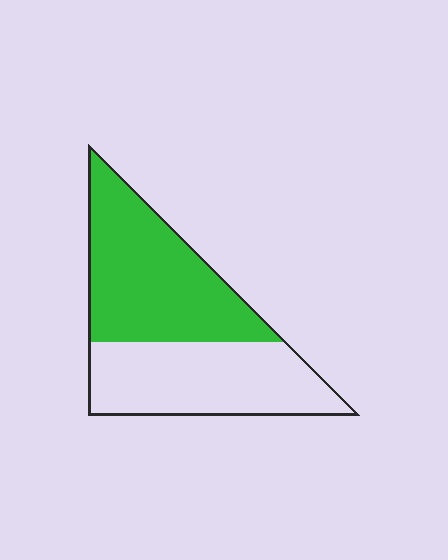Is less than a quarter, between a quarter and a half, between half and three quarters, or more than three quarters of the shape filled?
Between half and three quarters.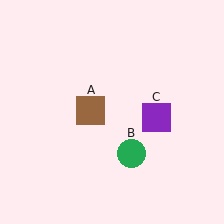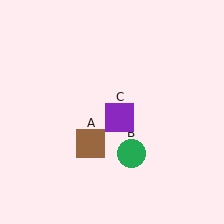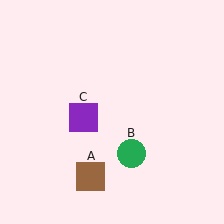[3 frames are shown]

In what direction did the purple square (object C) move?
The purple square (object C) moved left.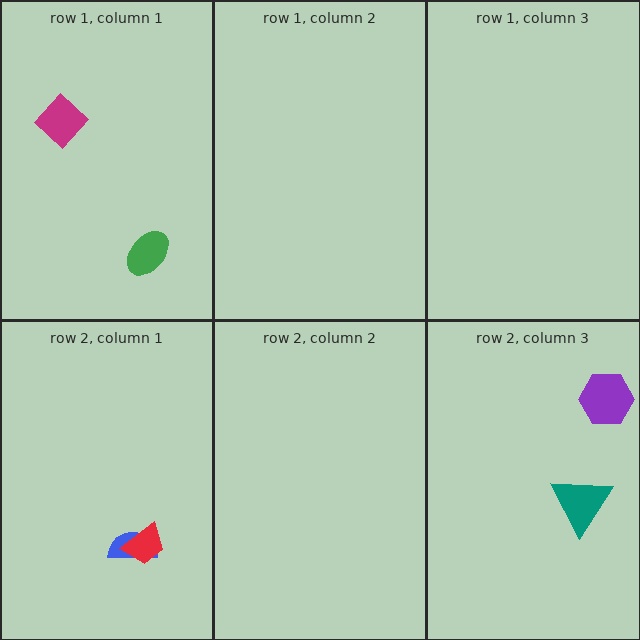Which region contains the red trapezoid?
The row 2, column 1 region.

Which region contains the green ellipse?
The row 1, column 1 region.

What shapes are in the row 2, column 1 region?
The blue semicircle, the red trapezoid.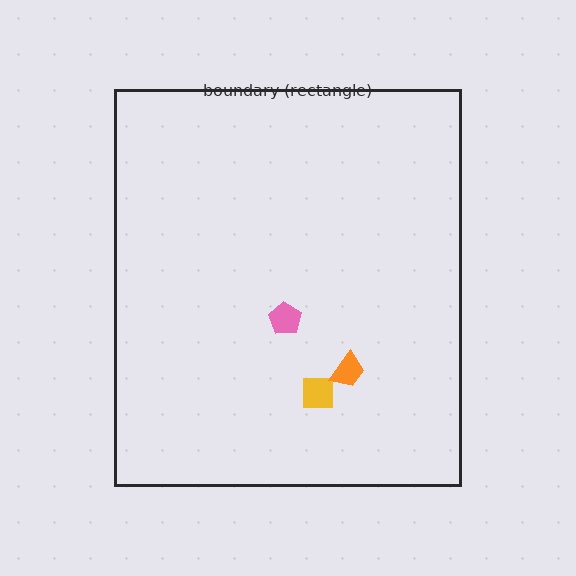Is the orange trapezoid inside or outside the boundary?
Inside.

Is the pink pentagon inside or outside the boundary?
Inside.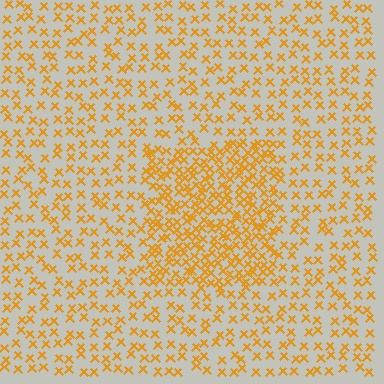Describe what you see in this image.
The image contains small orange elements arranged at two different densities. A rectangle-shaped region is visible where the elements are more densely packed than the surrounding area.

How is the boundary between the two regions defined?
The boundary is defined by a change in element density (approximately 2.1x ratio). All elements are the same color, size, and shape.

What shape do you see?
I see a rectangle.